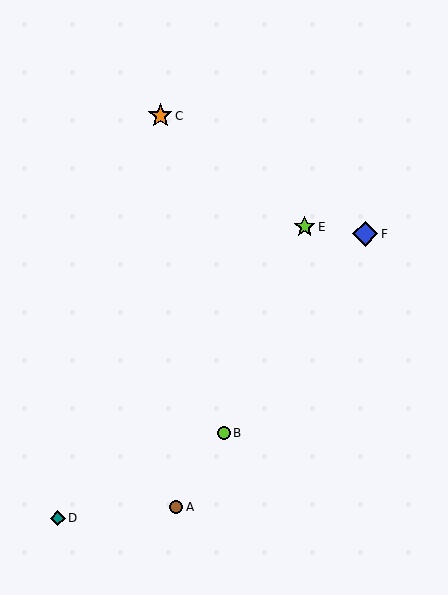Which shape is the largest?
The blue diamond (labeled F) is the largest.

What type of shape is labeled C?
Shape C is an orange star.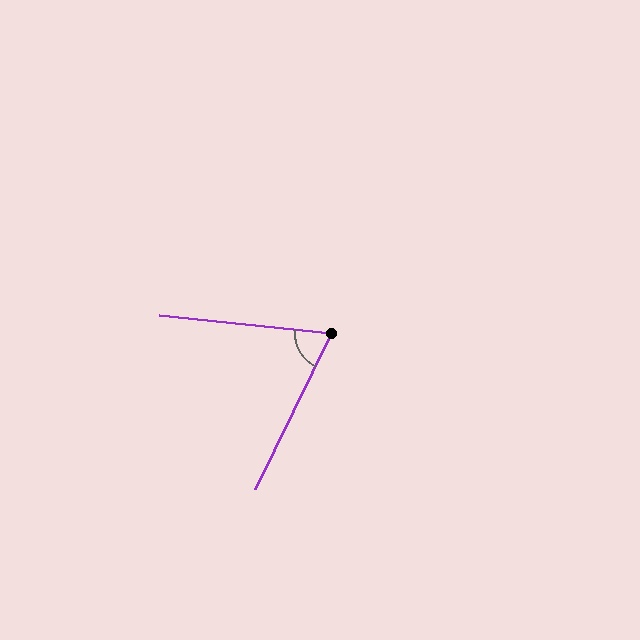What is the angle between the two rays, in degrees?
Approximately 70 degrees.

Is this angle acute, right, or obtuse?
It is acute.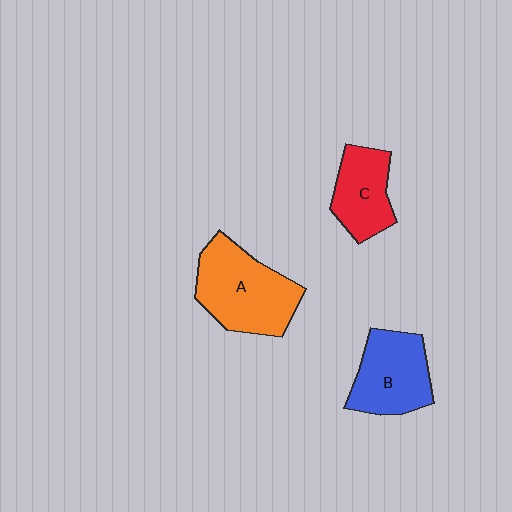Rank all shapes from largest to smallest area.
From largest to smallest: A (orange), B (blue), C (red).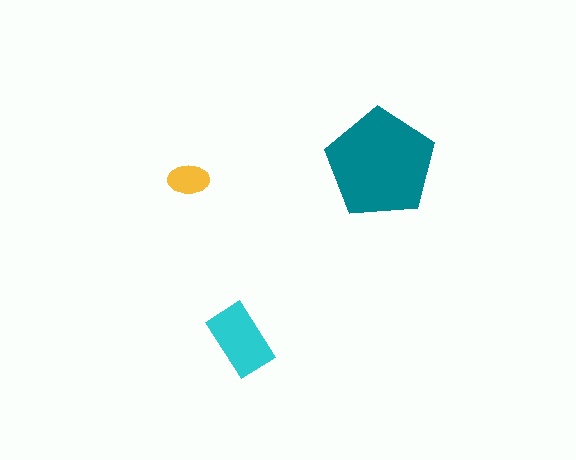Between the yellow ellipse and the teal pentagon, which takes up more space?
The teal pentagon.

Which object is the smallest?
The yellow ellipse.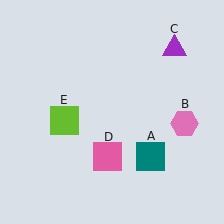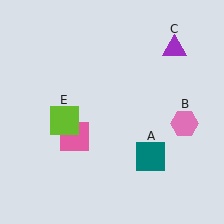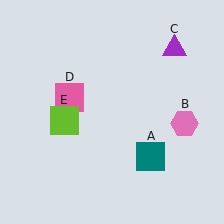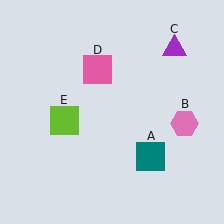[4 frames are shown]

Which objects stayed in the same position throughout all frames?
Teal square (object A) and pink hexagon (object B) and purple triangle (object C) and lime square (object E) remained stationary.